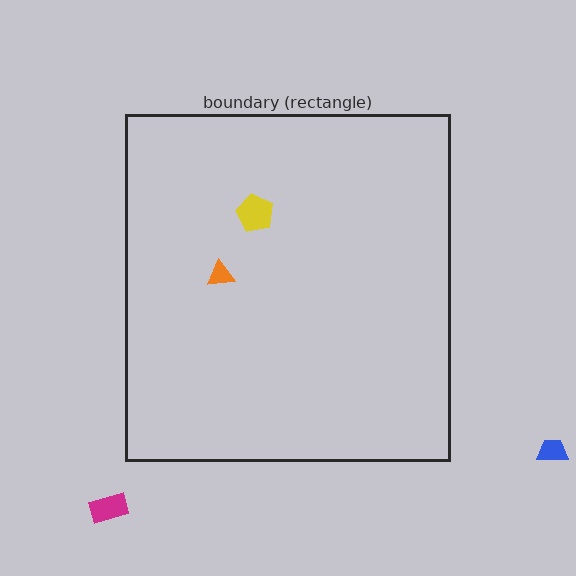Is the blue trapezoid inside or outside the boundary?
Outside.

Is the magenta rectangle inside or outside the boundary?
Outside.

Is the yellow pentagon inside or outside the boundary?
Inside.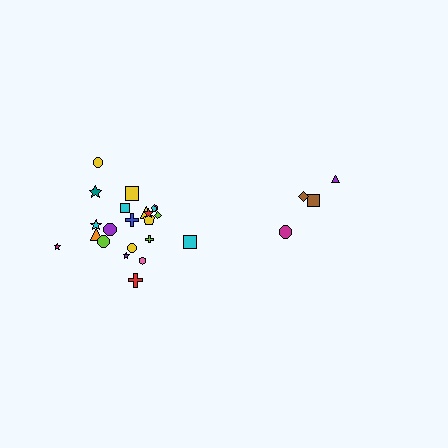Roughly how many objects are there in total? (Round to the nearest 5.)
Roughly 25 objects in total.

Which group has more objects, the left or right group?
The left group.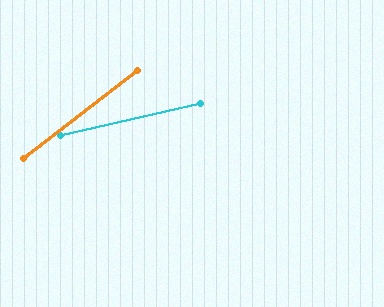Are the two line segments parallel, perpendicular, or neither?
Neither parallel nor perpendicular — they differ by about 25°.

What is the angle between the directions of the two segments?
Approximately 25 degrees.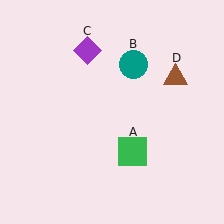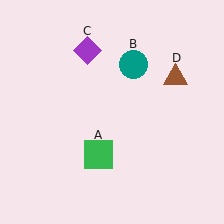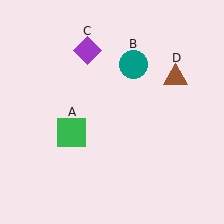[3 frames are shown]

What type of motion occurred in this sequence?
The green square (object A) rotated clockwise around the center of the scene.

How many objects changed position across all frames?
1 object changed position: green square (object A).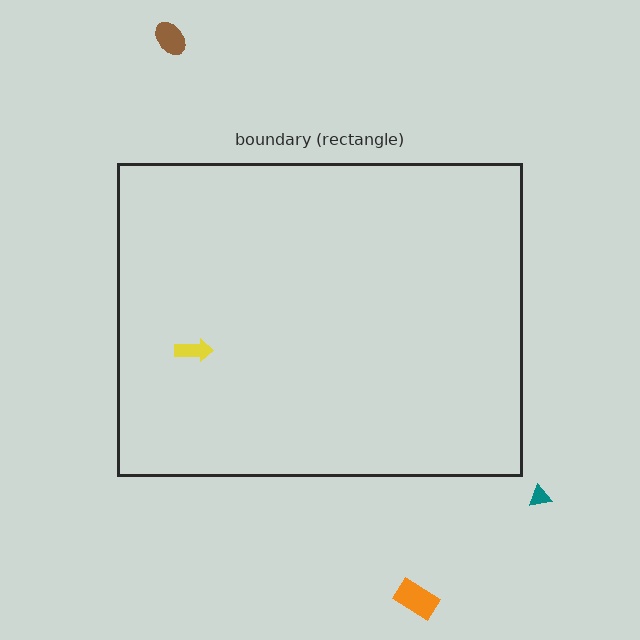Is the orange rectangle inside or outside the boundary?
Outside.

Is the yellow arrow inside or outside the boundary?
Inside.